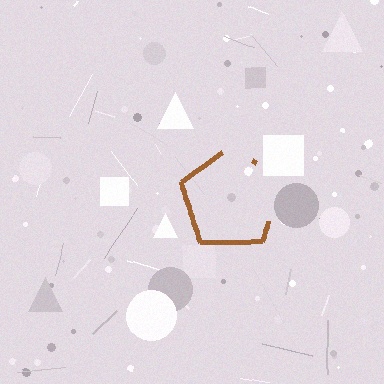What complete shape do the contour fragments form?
The contour fragments form a pentagon.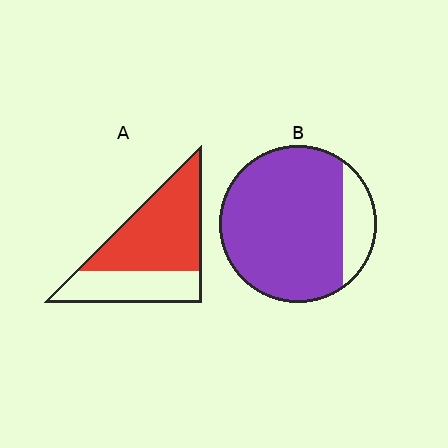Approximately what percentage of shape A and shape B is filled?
A is approximately 65% and B is approximately 85%.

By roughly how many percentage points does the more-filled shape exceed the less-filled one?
By roughly 20 percentage points (B over A).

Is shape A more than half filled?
Yes.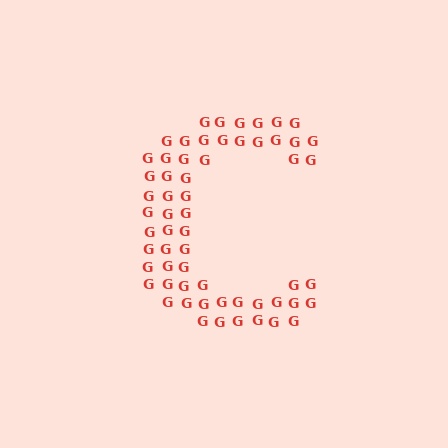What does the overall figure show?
The overall figure shows the letter C.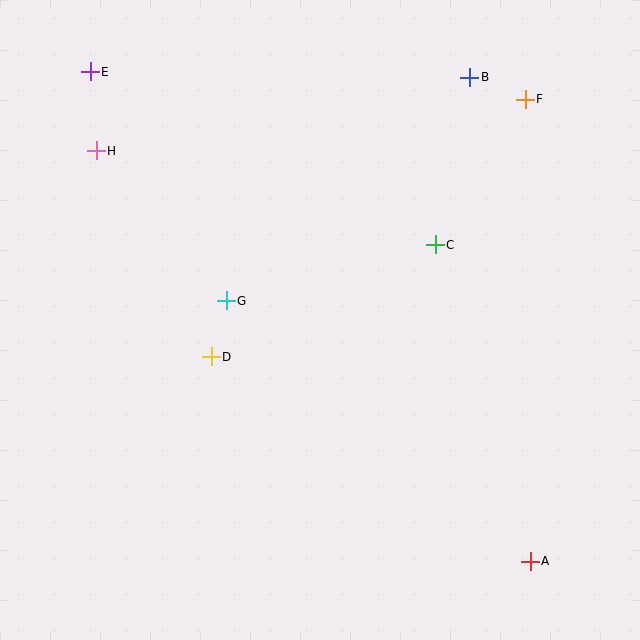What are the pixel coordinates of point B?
Point B is at (470, 77).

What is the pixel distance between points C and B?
The distance between C and B is 171 pixels.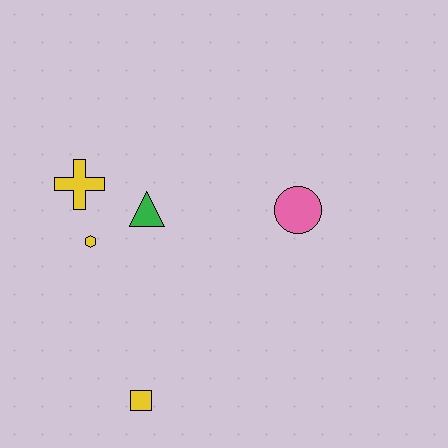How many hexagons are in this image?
There is 1 hexagon.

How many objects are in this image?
There are 5 objects.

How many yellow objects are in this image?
There are 3 yellow objects.